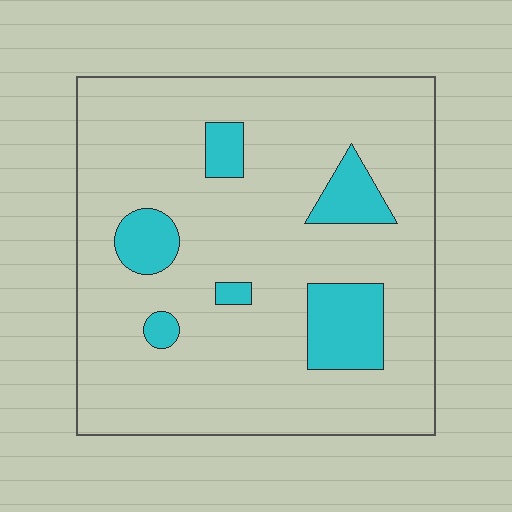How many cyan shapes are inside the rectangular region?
6.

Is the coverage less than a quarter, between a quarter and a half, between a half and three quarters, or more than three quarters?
Less than a quarter.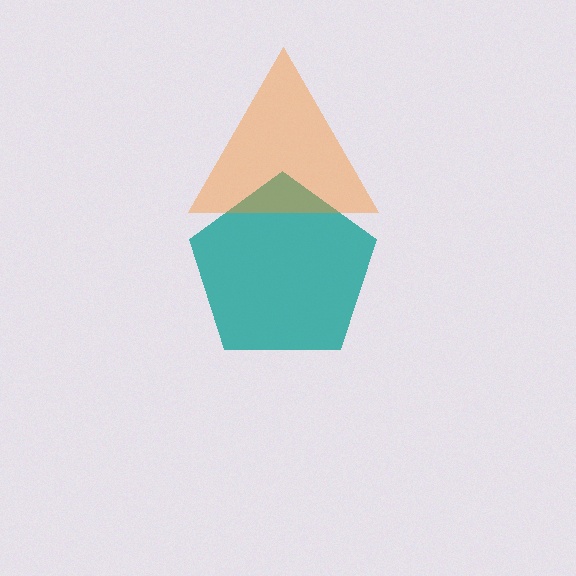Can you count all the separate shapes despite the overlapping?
Yes, there are 2 separate shapes.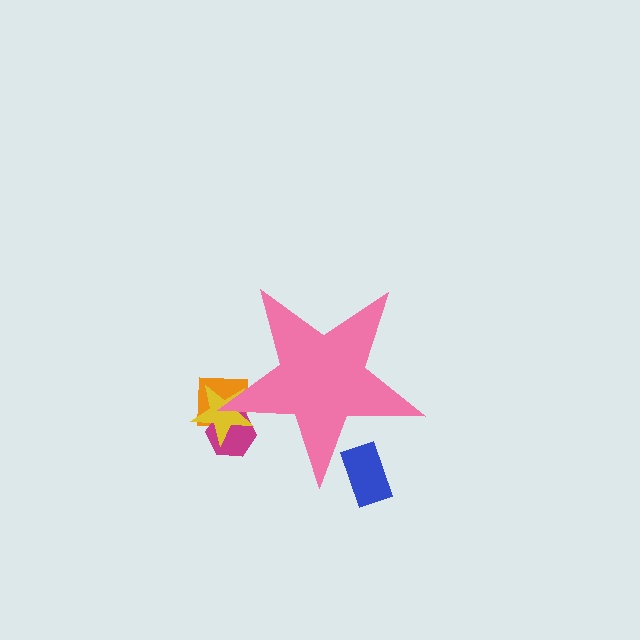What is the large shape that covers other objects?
A pink star.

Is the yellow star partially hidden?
Yes, the yellow star is partially hidden behind the pink star.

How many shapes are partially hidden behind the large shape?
4 shapes are partially hidden.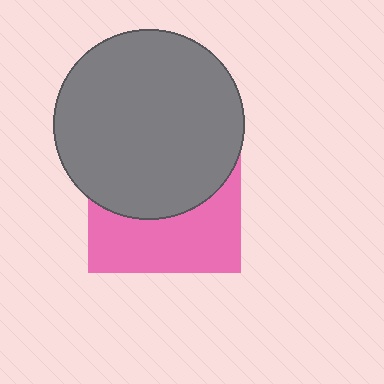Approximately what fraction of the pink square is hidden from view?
Roughly 56% of the pink square is hidden behind the gray circle.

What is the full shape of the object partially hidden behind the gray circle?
The partially hidden object is a pink square.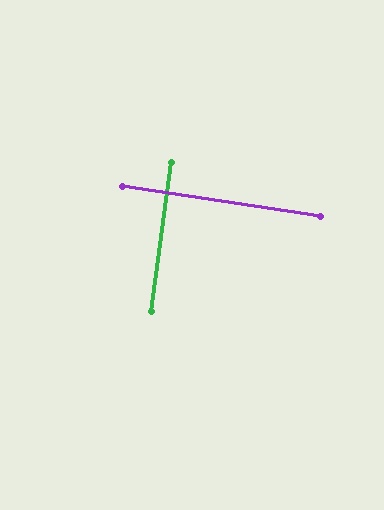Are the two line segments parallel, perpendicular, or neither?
Perpendicular — they meet at approximately 89°.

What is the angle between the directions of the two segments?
Approximately 89 degrees.